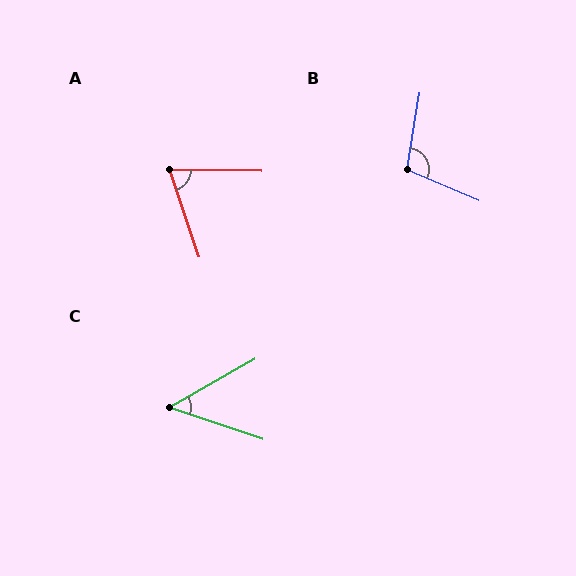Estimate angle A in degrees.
Approximately 70 degrees.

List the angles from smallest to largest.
C (48°), A (70°), B (104°).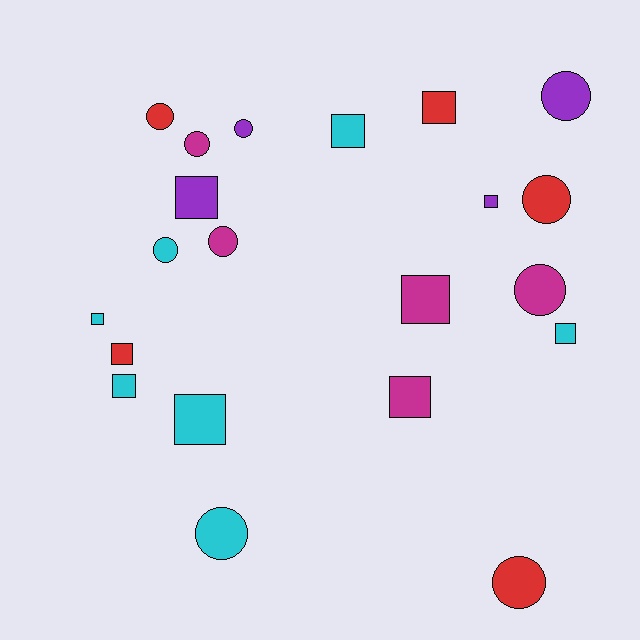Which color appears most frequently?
Cyan, with 7 objects.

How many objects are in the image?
There are 21 objects.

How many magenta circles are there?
There are 3 magenta circles.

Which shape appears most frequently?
Square, with 11 objects.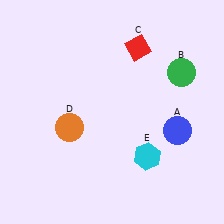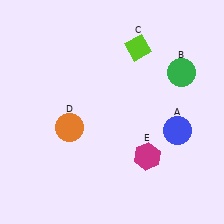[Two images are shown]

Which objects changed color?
C changed from red to lime. E changed from cyan to magenta.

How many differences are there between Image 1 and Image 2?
There are 2 differences between the two images.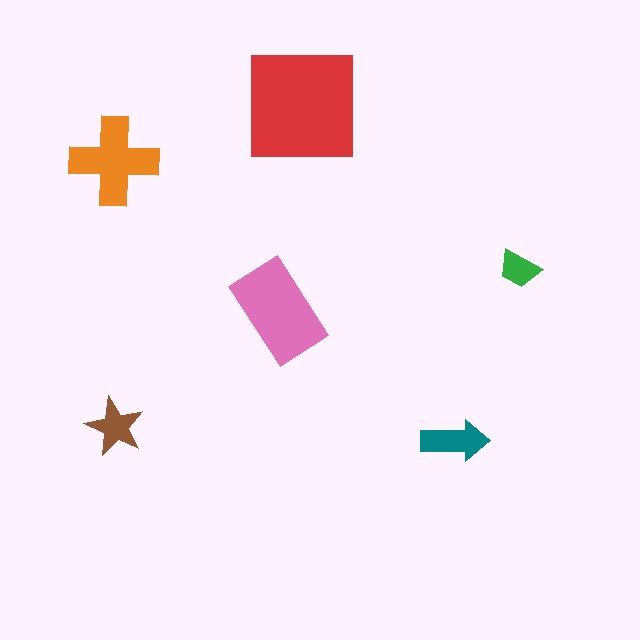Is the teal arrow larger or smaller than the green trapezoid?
Larger.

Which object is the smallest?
The green trapezoid.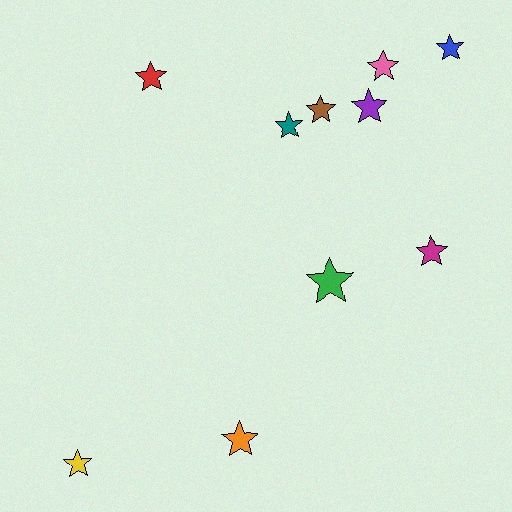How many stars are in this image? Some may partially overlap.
There are 10 stars.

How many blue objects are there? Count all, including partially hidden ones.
There is 1 blue object.